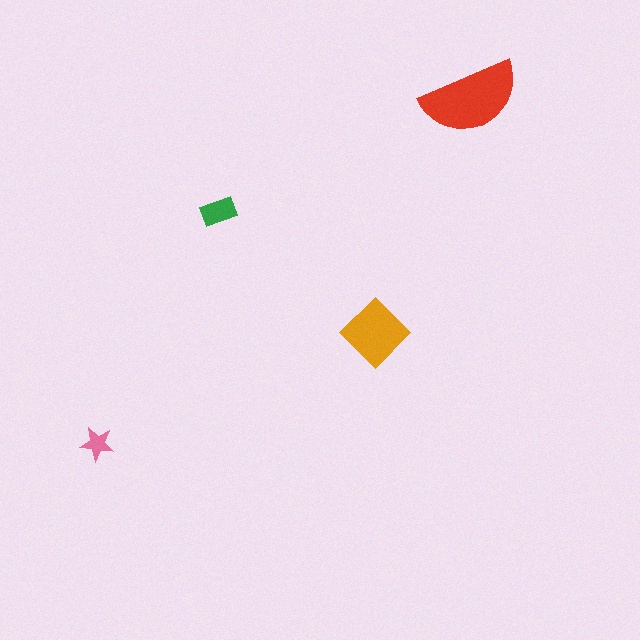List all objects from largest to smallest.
The red semicircle, the orange diamond, the green rectangle, the pink star.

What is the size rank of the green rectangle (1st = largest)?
3rd.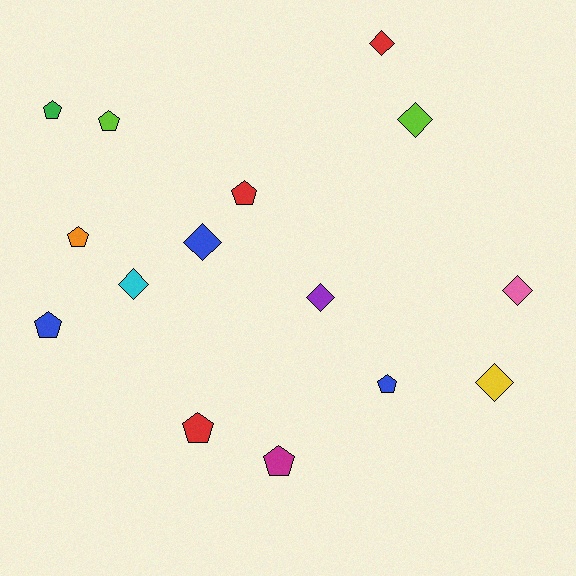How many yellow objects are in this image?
There is 1 yellow object.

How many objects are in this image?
There are 15 objects.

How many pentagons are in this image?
There are 8 pentagons.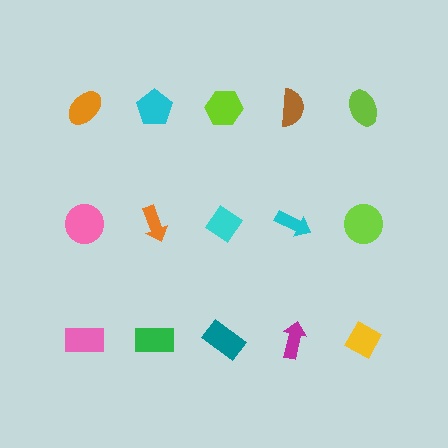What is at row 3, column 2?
A green rectangle.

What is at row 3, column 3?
A teal rectangle.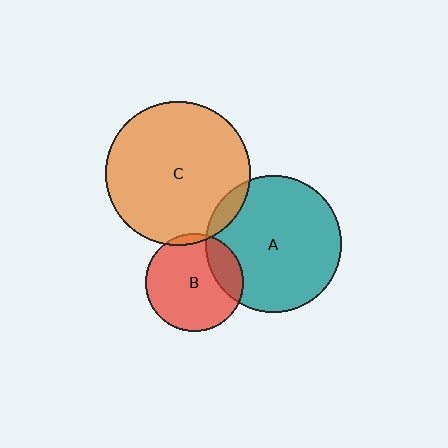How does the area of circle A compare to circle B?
Approximately 1.9 times.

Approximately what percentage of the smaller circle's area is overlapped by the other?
Approximately 20%.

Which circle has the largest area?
Circle C (orange).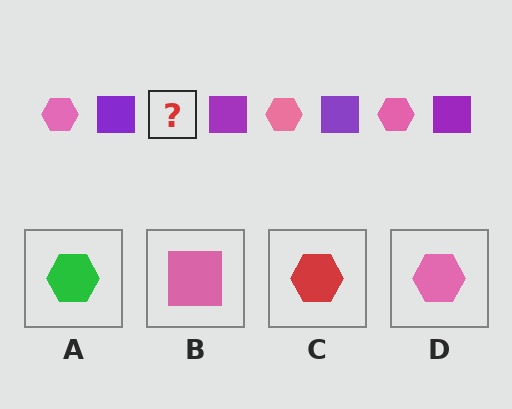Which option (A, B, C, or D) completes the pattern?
D.